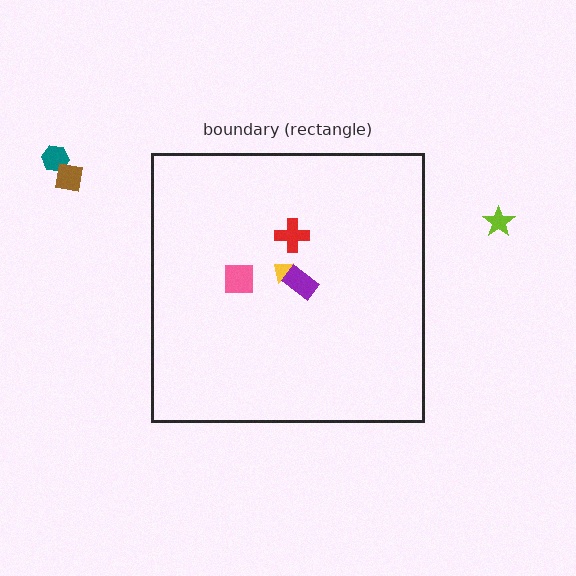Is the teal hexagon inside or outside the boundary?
Outside.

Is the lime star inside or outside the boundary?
Outside.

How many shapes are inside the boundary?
4 inside, 3 outside.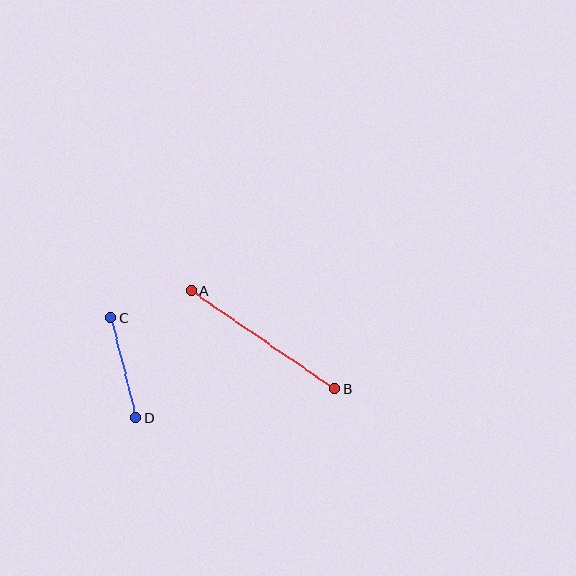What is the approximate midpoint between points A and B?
The midpoint is at approximately (263, 340) pixels.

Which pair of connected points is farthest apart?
Points A and B are farthest apart.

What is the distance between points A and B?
The distance is approximately 174 pixels.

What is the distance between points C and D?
The distance is approximately 103 pixels.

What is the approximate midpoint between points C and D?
The midpoint is at approximately (123, 368) pixels.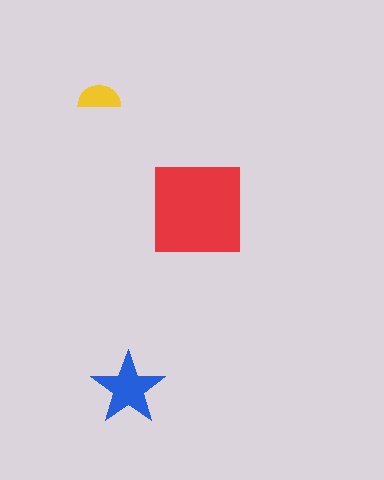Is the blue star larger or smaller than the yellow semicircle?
Larger.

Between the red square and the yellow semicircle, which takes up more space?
The red square.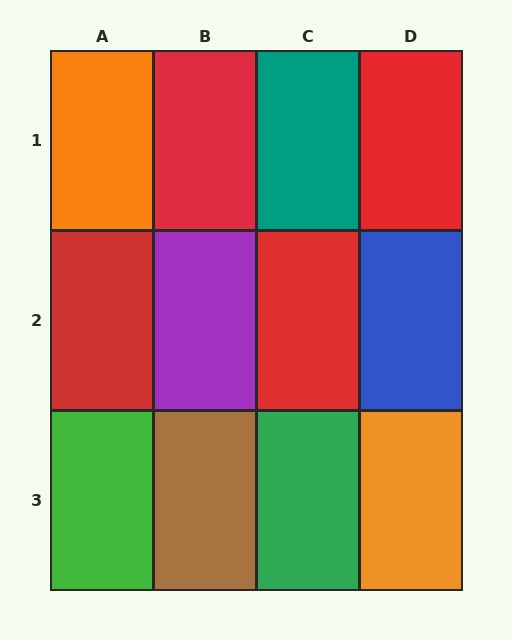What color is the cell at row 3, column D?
Orange.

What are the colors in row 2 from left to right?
Red, purple, red, blue.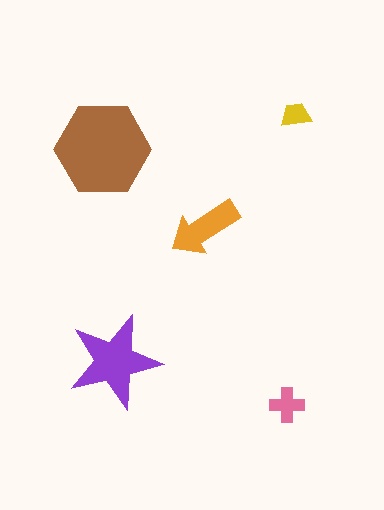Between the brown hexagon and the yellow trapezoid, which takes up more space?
The brown hexagon.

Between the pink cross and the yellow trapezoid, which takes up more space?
The pink cross.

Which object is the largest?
The brown hexagon.